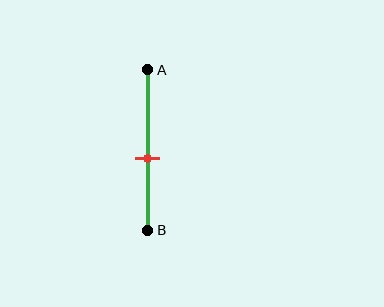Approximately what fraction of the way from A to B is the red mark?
The red mark is approximately 55% of the way from A to B.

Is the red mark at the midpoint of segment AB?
No, the mark is at about 55% from A, not at the 50% midpoint.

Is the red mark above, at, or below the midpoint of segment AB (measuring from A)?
The red mark is below the midpoint of segment AB.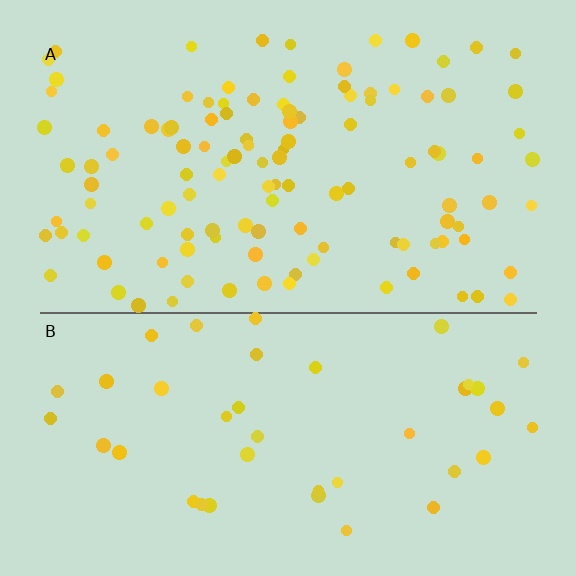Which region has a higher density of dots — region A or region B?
A (the top).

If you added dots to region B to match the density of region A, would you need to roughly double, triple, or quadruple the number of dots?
Approximately triple.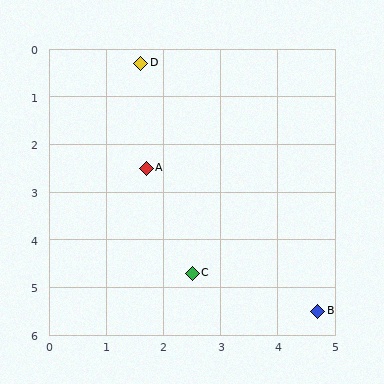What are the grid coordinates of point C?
Point C is at approximately (2.5, 4.7).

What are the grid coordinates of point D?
Point D is at approximately (1.6, 0.3).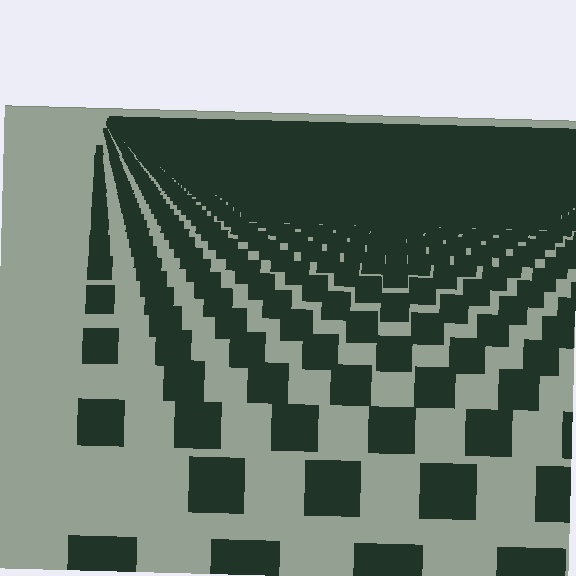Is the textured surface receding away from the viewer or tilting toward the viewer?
The surface is receding away from the viewer. Texture elements get smaller and denser toward the top.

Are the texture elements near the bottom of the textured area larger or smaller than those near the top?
Larger. Near the bottom, elements are closer to the viewer and appear at a bigger on-screen size.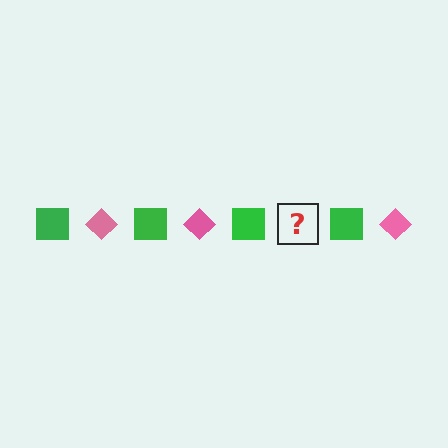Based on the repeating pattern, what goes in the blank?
The blank should be a pink diamond.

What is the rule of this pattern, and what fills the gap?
The rule is that the pattern alternates between green square and pink diamond. The gap should be filled with a pink diamond.